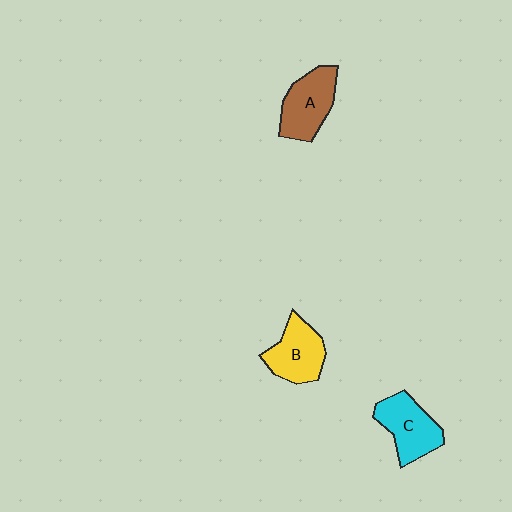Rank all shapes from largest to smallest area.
From largest to smallest: A (brown), C (cyan), B (yellow).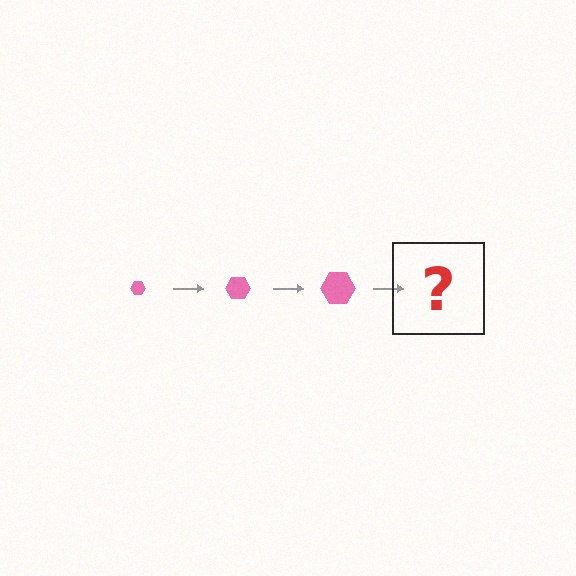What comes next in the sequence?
The next element should be a pink hexagon, larger than the previous one.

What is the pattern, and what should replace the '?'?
The pattern is that the hexagon gets progressively larger each step. The '?' should be a pink hexagon, larger than the previous one.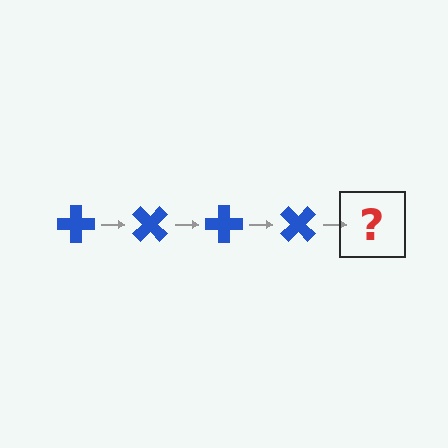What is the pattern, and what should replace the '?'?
The pattern is that the cross rotates 45 degrees each step. The '?' should be a blue cross rotated 180 degrees.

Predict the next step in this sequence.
The next step is a blue cross rotated 180 degrees.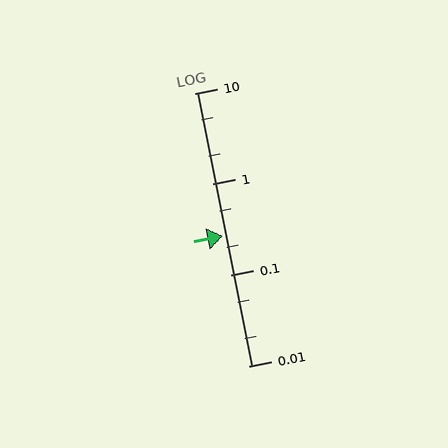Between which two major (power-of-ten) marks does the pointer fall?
The pointer is between 0.1 and 1.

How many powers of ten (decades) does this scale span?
The scale spans 3 decades, from 0.01 to 10.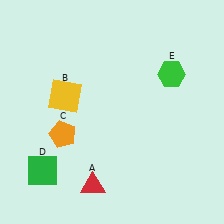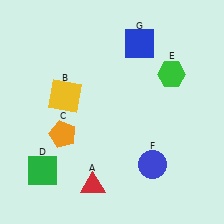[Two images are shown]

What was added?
A blue circle (F), a blue square (G) were added in Image 2.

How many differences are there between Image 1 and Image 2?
There are 2 differences between the two images.